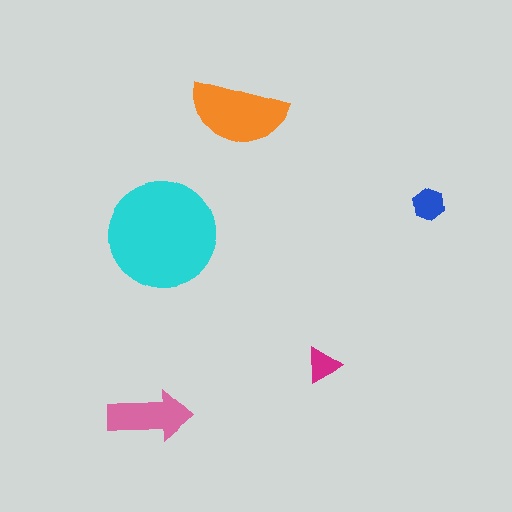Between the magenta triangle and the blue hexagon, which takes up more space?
The blue hexagon.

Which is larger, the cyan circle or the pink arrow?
The cyan circle.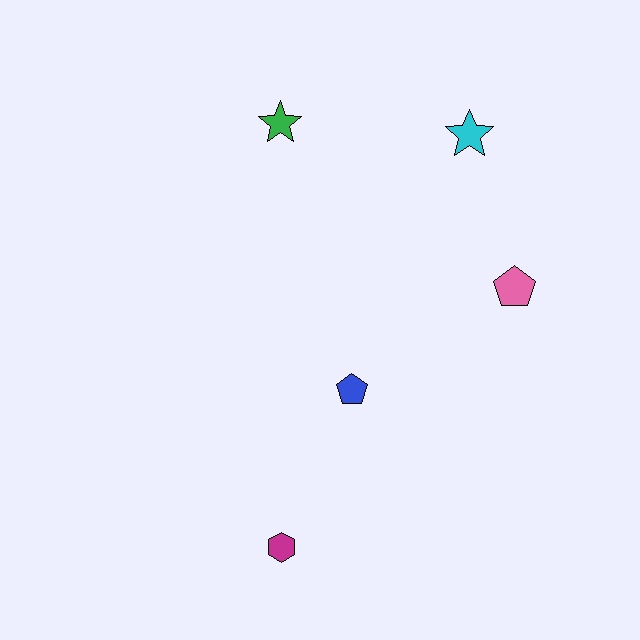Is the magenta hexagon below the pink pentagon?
Yes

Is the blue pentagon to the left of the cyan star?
Yes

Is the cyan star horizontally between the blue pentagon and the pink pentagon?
Yes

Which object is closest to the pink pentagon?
The cyan star is closest to the pink pentagon.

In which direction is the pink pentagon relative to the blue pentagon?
The pink pentagon is to the right of the blue pentagon.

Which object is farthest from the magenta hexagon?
The cyan star is farthest from the magenta hexagon.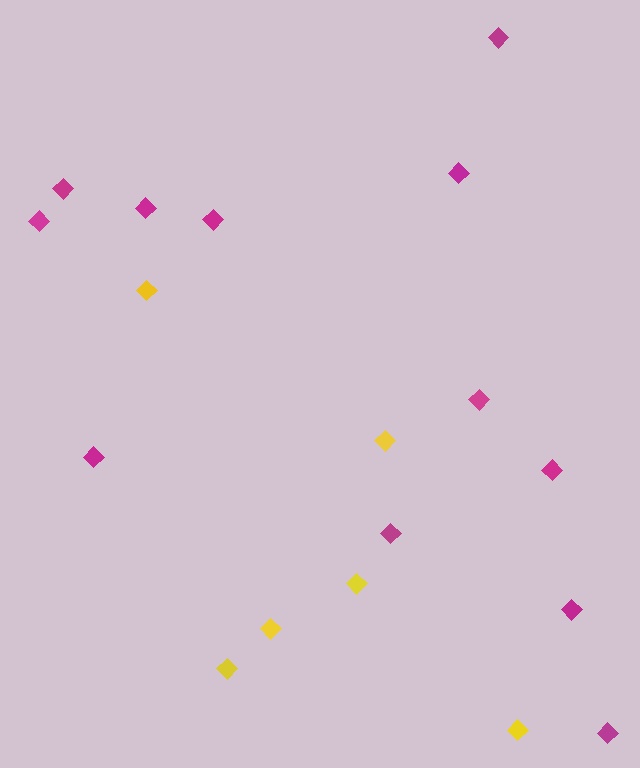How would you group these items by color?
There are 2 groups: one group of magenta diamonds (12) and one group of yellow diamonds (6).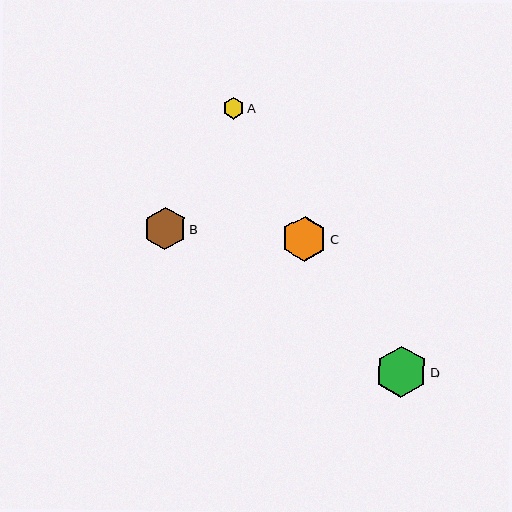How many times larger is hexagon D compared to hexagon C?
Hexagon D is approximately 1.2 times the size of hexagon C.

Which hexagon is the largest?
Hexagon D is the largest with a size of approximately 52 pixels.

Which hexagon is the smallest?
Hexagon A is the smallest with a size of approximately 22 pixels.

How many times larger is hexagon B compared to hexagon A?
Hexagon B is approximately 2.0 times the size of hexagon A.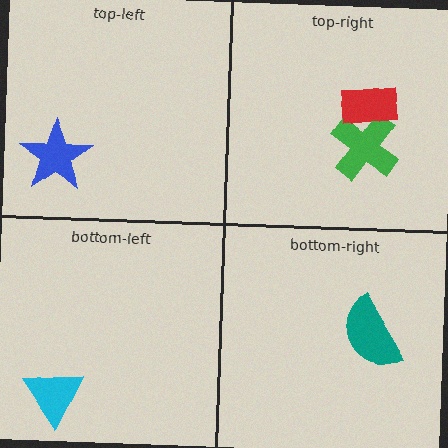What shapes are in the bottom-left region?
The cyan triangle.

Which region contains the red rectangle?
The top-right region.